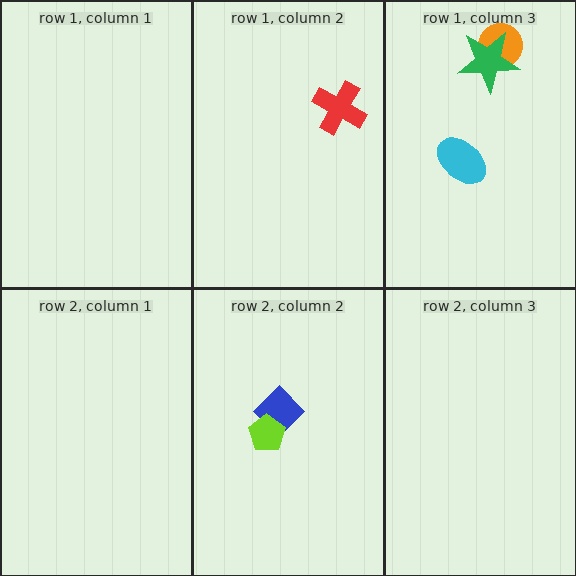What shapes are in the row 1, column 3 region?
The orange circle, the cyan ellipse, the green star.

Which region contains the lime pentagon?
The row 2, column 2 region.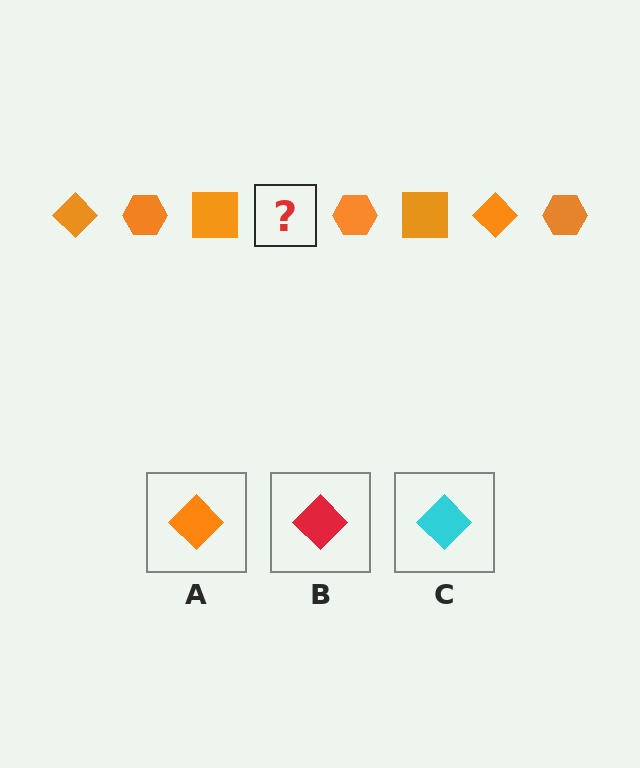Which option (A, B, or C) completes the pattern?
A.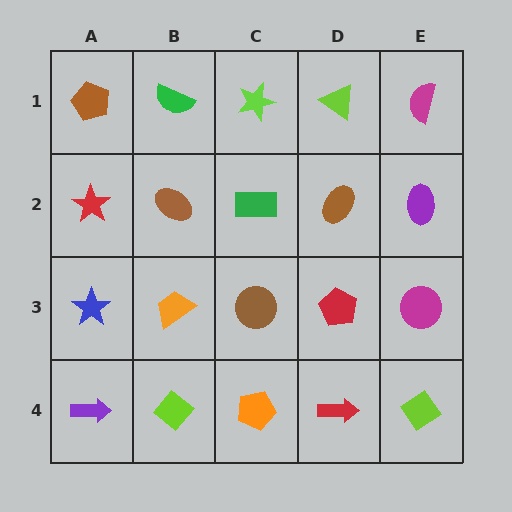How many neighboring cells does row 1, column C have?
3.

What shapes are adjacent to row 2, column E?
A magenta semicircle (row 1, column E), a magenta circle (row 3, column E), a brown ellipse (row 2, column D).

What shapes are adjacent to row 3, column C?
A green rectangle (row 2, column C), an orange pentagon (row 4, column C), an orange trapezoid (row 3, column B), a red pentagon (row 3, column D).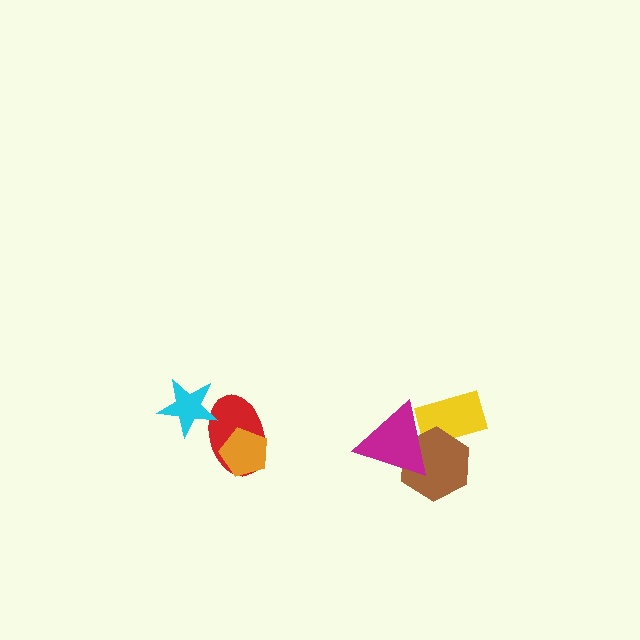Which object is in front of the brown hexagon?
The magenta triangle is in front of the brown hexagon.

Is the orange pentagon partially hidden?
No, no other shape covers it.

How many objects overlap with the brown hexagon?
2 objects overlap with the brown hexagon.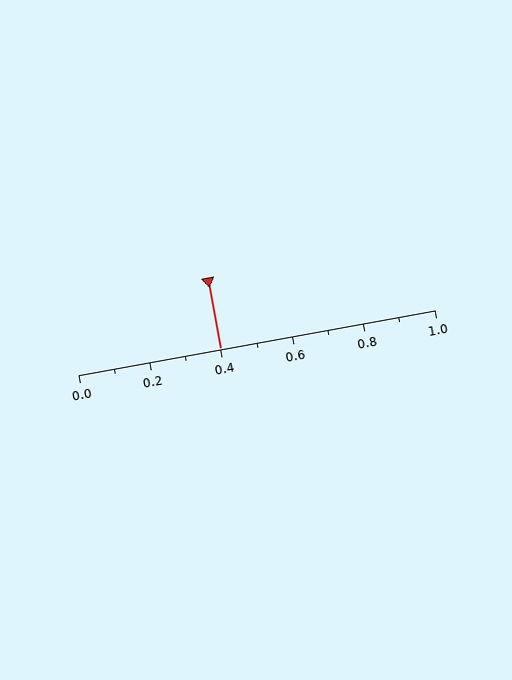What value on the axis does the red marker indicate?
The marker indicates approximately 0.4.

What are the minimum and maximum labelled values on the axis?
The axis runs from 0.0 to 1.0.